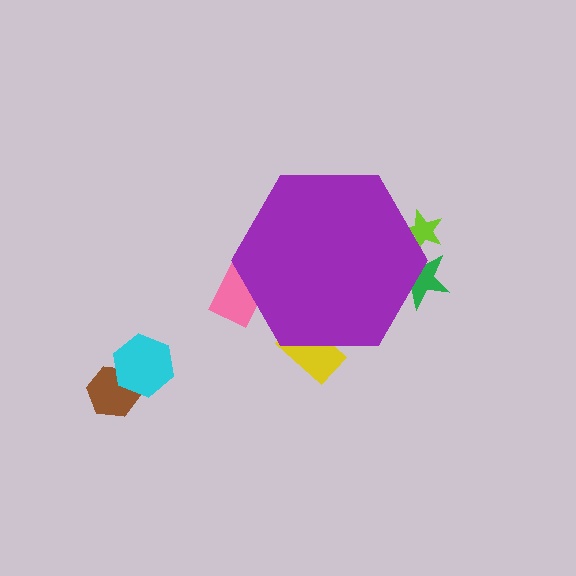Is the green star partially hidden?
Yes, the green star is partially hidden behind the purple hexagon.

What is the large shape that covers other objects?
A purple hexagon.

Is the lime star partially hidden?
Yes, the lime star is partially hidden behind the purple hexagon.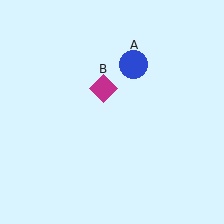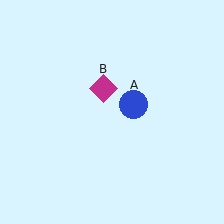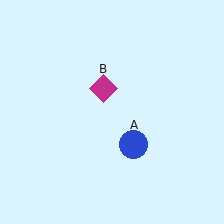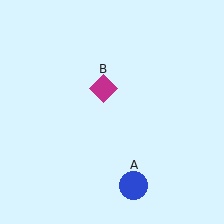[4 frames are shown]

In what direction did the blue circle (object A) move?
The blue circle (object A) moved down.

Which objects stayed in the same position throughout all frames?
Magenta diamond (object B) remained stationary.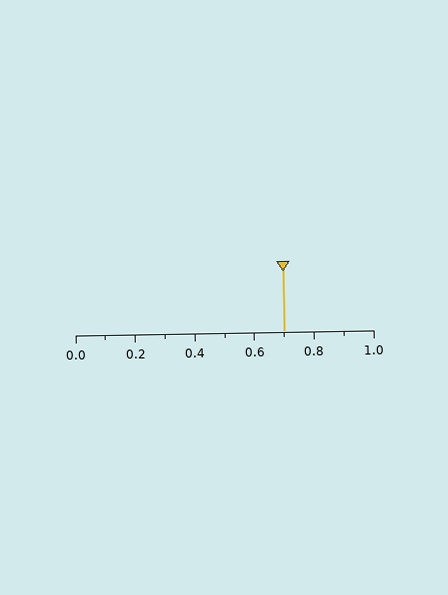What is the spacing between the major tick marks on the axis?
The major ticks are spaced 0.2 apart.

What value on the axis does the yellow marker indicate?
The marker indicates approximately 0.7.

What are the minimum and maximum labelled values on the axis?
The axis runs from 0.0 to 1.0.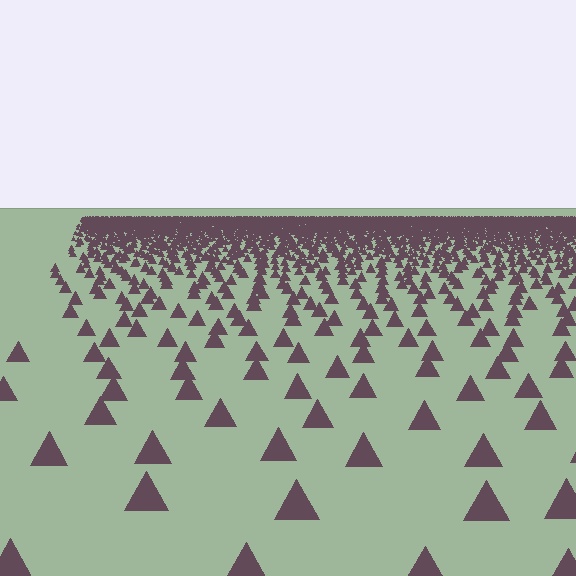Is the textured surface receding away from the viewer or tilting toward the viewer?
The surface is receding away from the viewer. Texture elements get smaller and denser toward the top.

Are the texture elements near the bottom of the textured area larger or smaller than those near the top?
Larger. Near the bottom, elements are closer to the viewer and appear at a bigger on-screen size.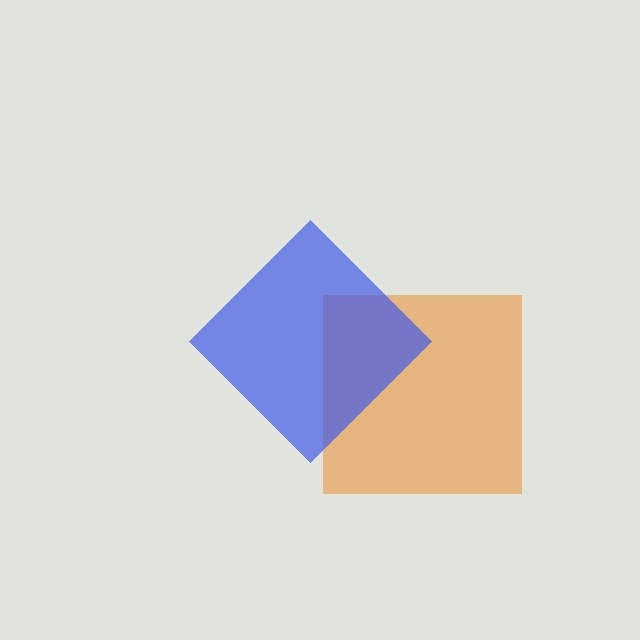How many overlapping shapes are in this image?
There are 2 overlapping shapes in the image.